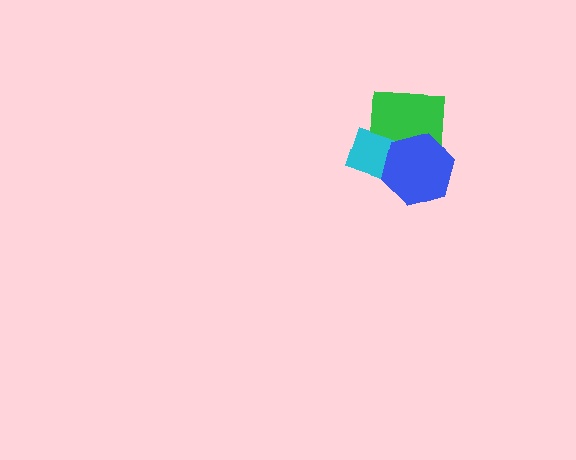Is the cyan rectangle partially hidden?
Yes, it is partially covered by another shape.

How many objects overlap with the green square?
2 objects overlap with the green square.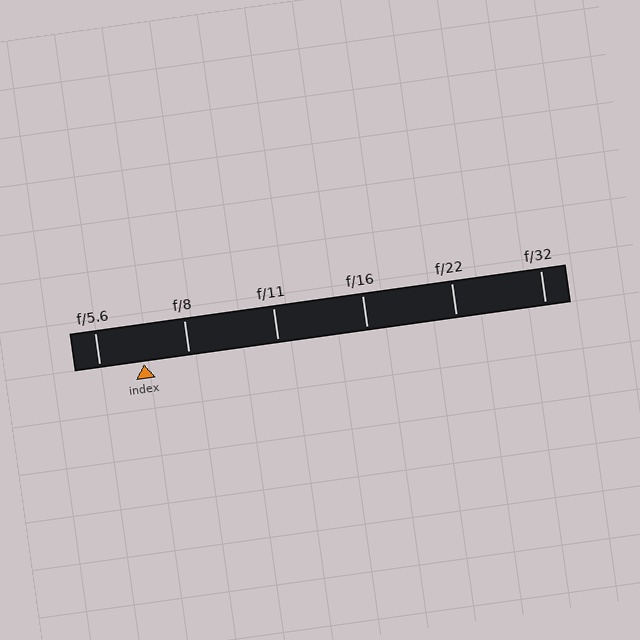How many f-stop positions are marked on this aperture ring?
There are 6 f-stop positions marked.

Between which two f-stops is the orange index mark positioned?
The index mark is between f/5.6 and f/8.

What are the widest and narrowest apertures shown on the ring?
The widest aperture shown is f/5.6 and the narrowest is f/32.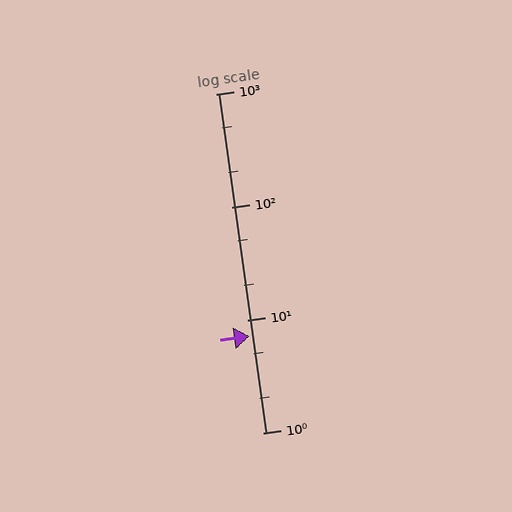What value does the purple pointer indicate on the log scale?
The pointer indicates approximately 7.1.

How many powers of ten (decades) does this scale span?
The scale spans 3 decades, from 1 to 1000.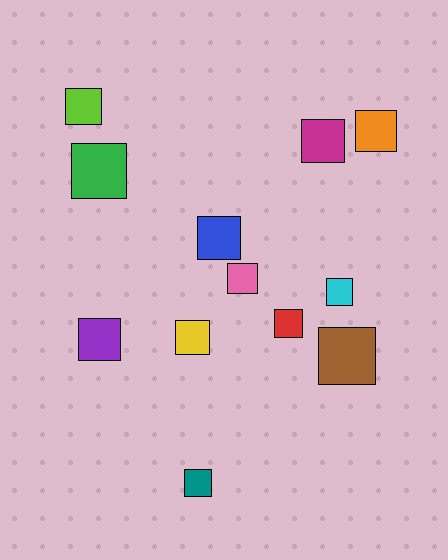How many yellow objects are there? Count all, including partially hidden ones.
There is 1 yellow object.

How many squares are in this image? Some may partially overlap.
There are 12 squares.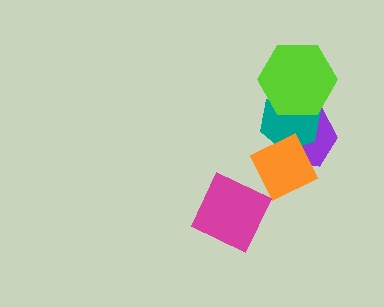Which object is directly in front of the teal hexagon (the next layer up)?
The orange square is directly in front of the teal hexagon.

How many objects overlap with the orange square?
2 objects overlap with the orange square.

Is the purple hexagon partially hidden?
Yes, it is partially covered by another shape.